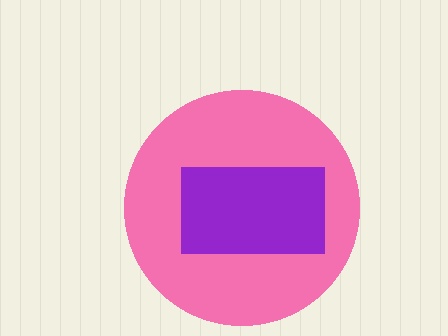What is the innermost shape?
The purple rectangle.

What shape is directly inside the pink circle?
The purple rectangle.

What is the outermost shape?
The pink circle.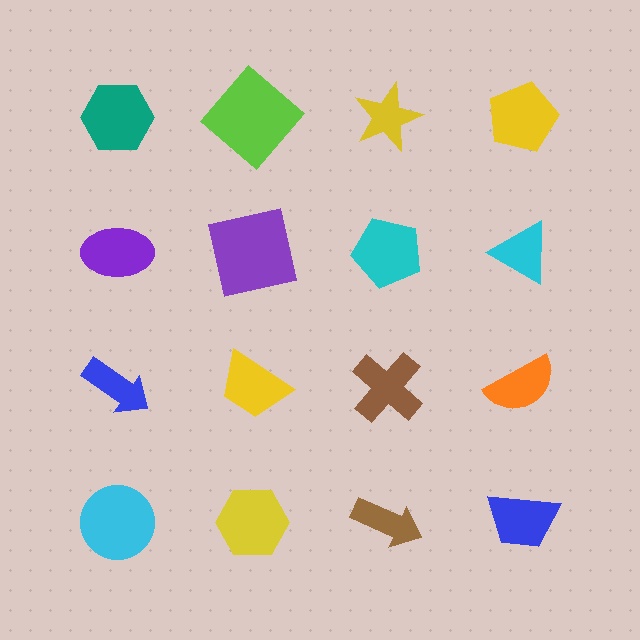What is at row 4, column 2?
A yellow hexagon.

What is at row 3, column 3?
A brown cross.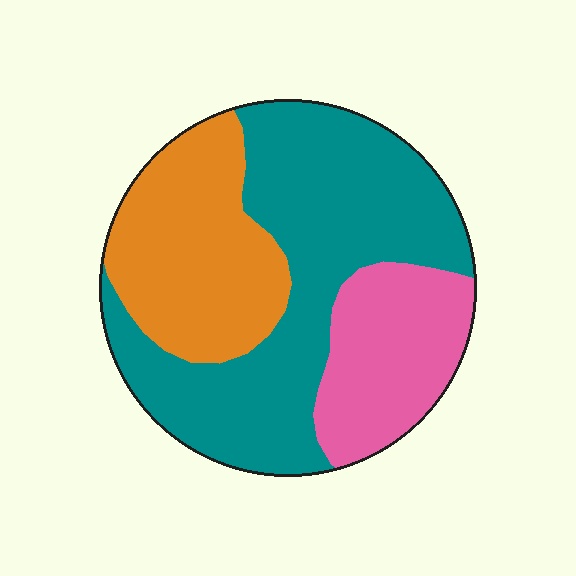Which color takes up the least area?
Pink, at roughly 20%.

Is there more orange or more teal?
Teal.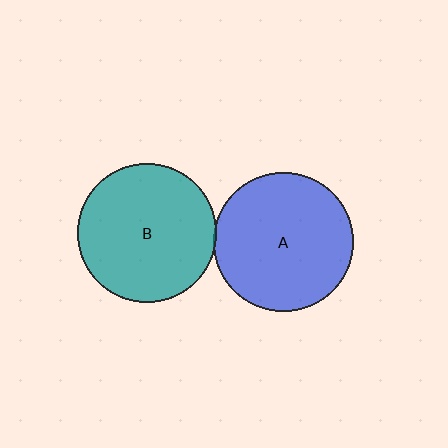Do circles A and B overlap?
Yes.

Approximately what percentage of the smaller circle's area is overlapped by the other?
Approximately 5%.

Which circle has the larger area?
Circle A (blue).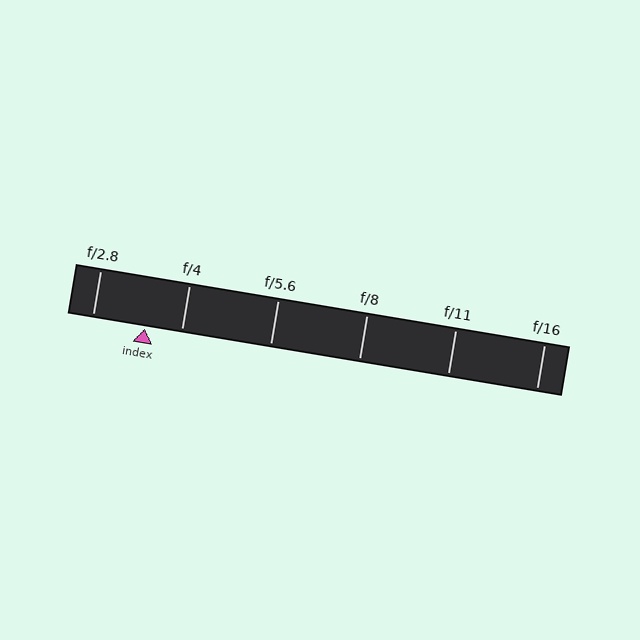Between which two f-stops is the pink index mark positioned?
The index mark is between f/2.8 and f/4.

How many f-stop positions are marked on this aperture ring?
There are 6 f-stop positions marked.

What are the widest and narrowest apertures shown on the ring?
The widest aperture shown is f/2.8 and the narrowest is f/16.